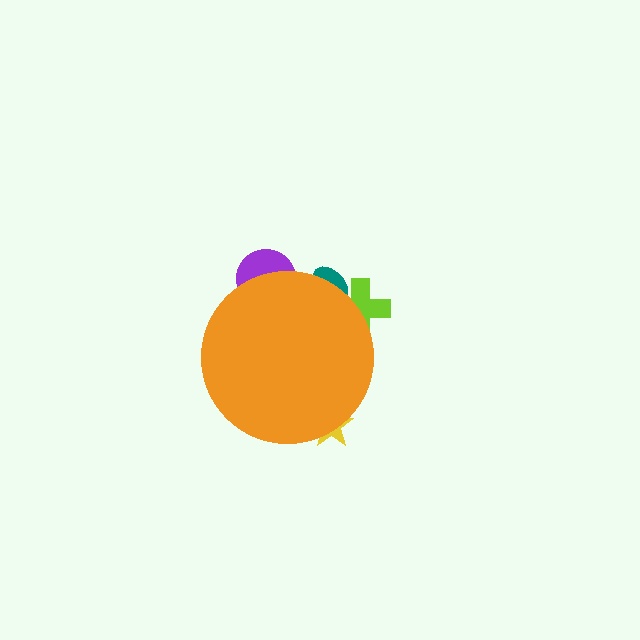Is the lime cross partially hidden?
Yes, the lime cross is partially hidden behind the orange circle.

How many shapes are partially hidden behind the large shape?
4 shapes are partially hidden.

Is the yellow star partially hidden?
Yes, the yellow star is partially hidden behind the orange circle.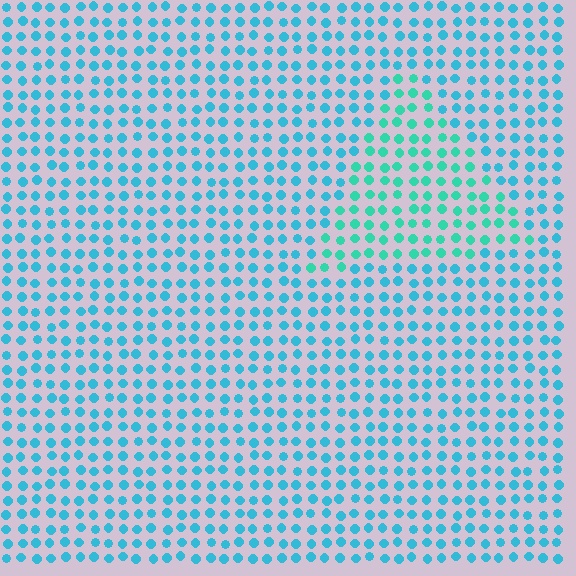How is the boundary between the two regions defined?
The boundary is defined purely by a slight shift in hue (about 27 degrees). Spacing, size, and orientation are identical on both sides.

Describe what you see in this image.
The image is filled with small cyan elements in a uniform arrangement. A triangle-shaped region is visible where the elements are tinted to a slightly different hue, forming a subtle color boundary.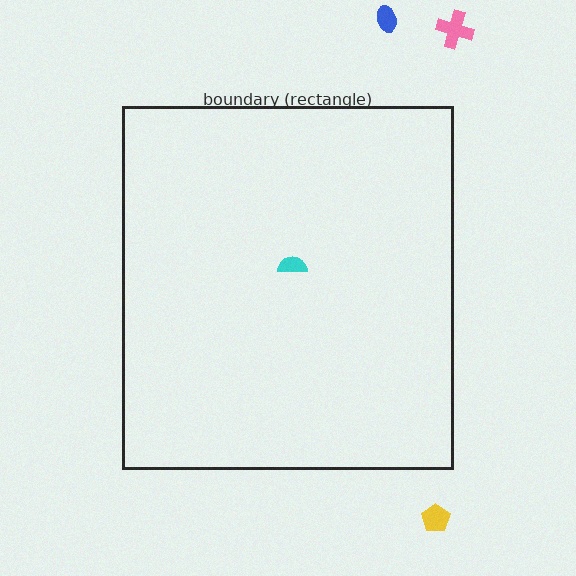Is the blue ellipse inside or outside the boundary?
Outside.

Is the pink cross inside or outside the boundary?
Outside.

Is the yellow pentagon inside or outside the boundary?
Outside.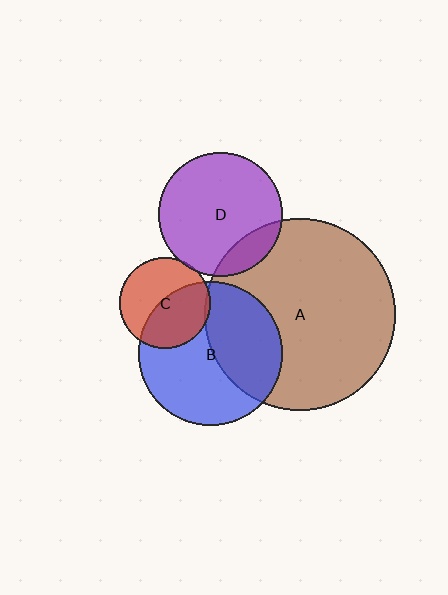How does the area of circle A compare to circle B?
Approximately 1.8 times.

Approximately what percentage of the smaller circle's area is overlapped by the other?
Approximately 50%.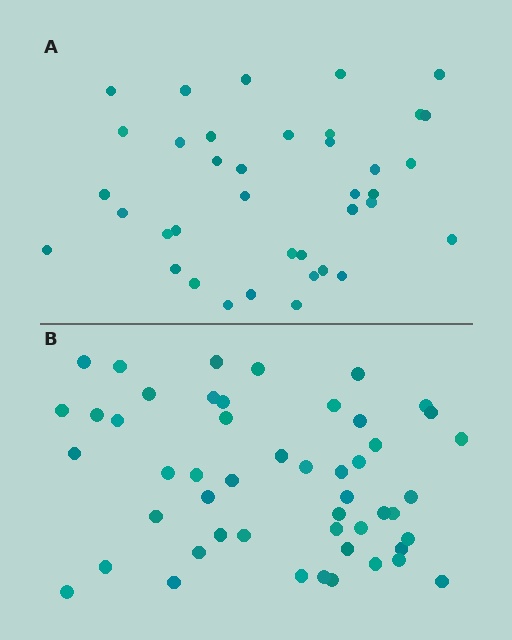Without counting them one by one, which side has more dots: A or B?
Region B (the bottom region) has more dots.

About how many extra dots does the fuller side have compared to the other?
Region B has roughly 12 or so more dots than region A.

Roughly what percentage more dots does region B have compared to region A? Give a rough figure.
About 30% more.